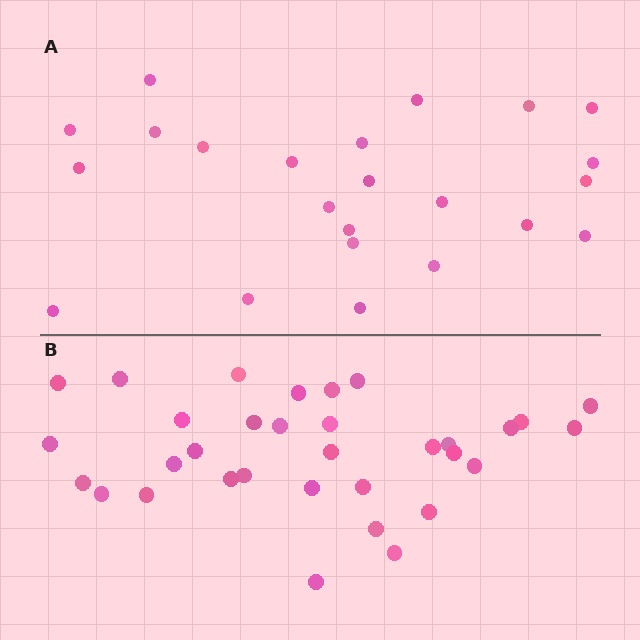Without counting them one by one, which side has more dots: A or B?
Region B (the bottom region) has more dots.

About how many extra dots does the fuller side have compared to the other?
Region B has roughly 10 or so more dots than region A.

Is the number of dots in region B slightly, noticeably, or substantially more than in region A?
Region B has noticeably more, but not dramatically so. The ratio is roughly 1.4 to 1.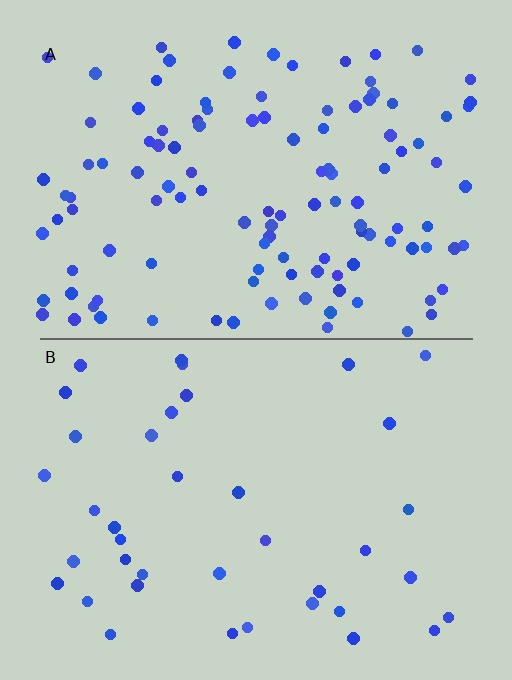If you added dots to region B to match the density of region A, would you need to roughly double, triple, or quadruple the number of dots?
Approximately triple.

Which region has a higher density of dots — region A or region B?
A (the top).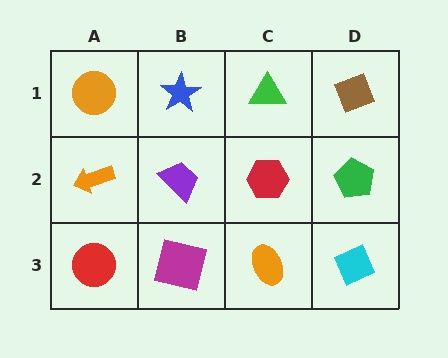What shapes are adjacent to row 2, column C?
A green triangle (row 1, column C), an orange ellipse (row 3, column C), a purple trapezoid (row 2, column B), a green pentagon (row 2, column D).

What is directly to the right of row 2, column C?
A green pentagon.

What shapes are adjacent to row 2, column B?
A blue star (row 1, column B), a magenta square (row 3, column B), an orange arrow (row 2, column A), a red hexagon (row 2, column C).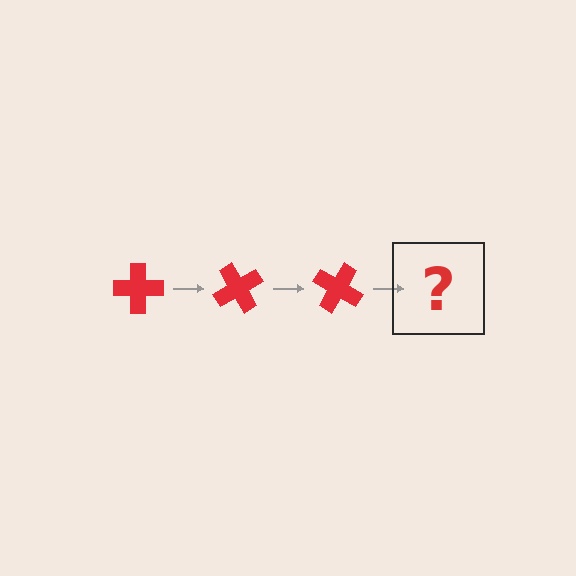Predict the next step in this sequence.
The next step is a red cross rotated 180 degrees.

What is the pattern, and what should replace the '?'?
The pattern is that the cross rotates 60 degrees each step. The '?' should be a red cross rotated 180 degrees.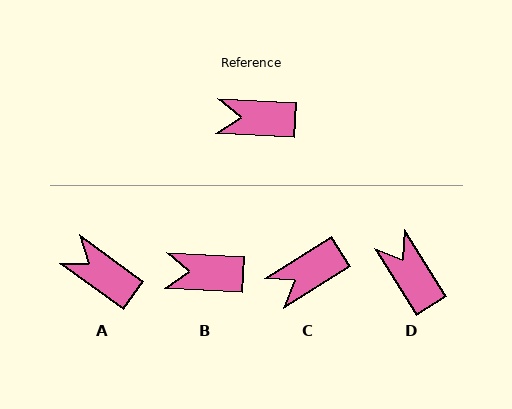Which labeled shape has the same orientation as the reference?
B.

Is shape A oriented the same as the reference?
No, it is off by about 33 degrees.